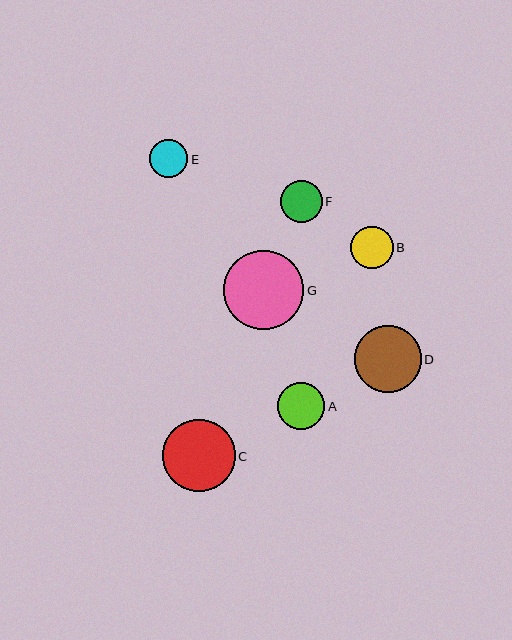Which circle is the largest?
Circle G is the largest with a size of approximately 80 pixels.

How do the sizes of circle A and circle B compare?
Circle A and circle B are approximately the same size.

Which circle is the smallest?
Circle E is the smallest with a size of approximately 38 pixels.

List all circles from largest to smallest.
From largest to smallest: G, C, D, A, B, F, E.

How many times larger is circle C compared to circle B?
Circle C is approximately 1.7 times the size of circle B.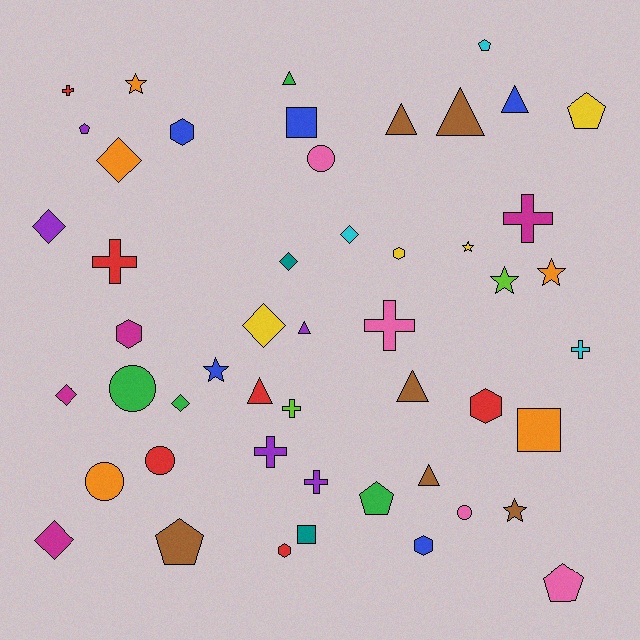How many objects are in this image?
There are 50 objects.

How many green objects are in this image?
There are 4 green objects.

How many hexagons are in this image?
There are 6 hexagons.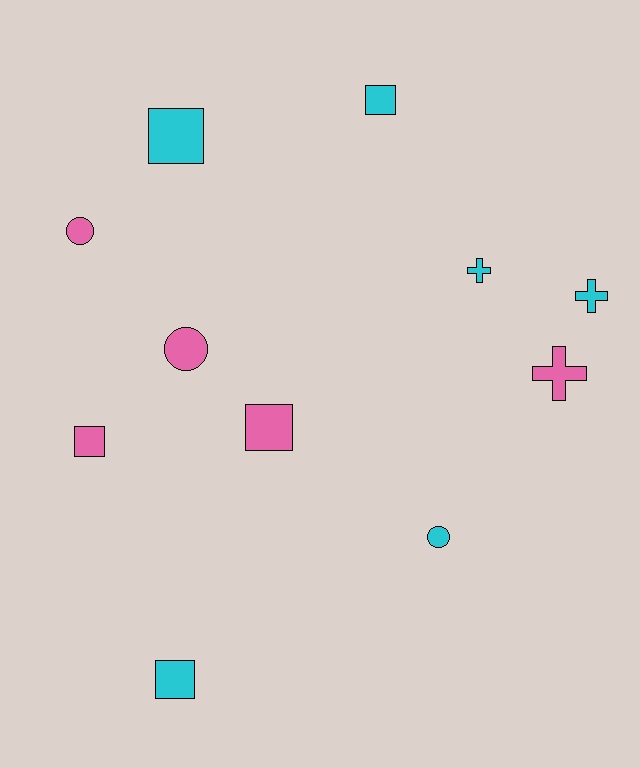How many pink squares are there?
There are 2 pink squares.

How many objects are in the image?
There are 11 objects.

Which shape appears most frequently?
Square, with 5 objects.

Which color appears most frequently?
Cyan, with 6 objects.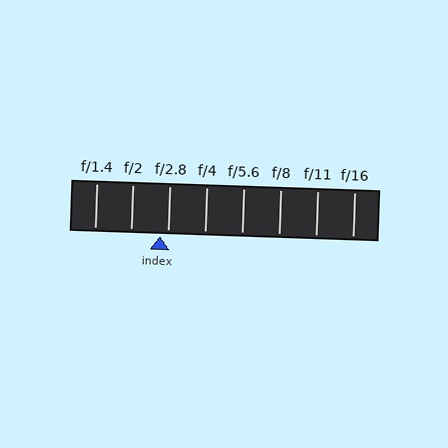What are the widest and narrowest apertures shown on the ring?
The widest aperture shown is f/1.4 and the narrowest is f/16.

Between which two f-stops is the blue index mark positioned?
The index mark is between f/2 and f/2.8.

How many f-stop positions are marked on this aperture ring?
There are 8 f-stop positions marked.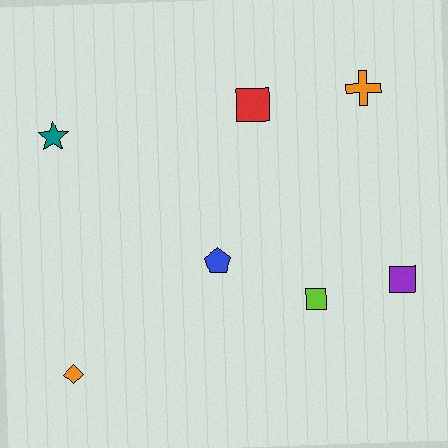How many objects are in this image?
There are 7 objects.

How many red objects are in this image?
There is 1 red object.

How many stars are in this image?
There is 1 star.